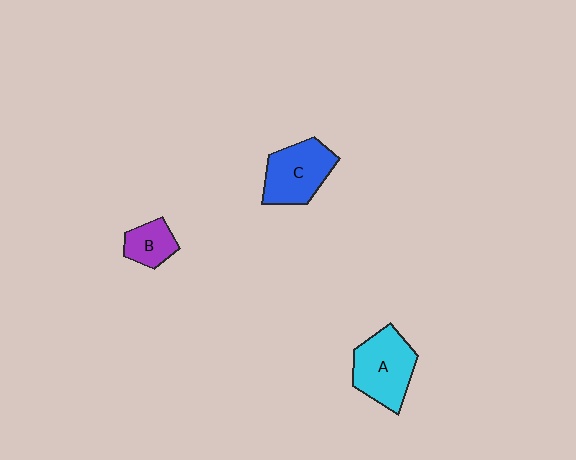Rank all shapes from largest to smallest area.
From largest to smallest: A (cyan), C (blue), B (purple).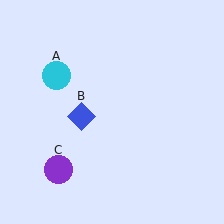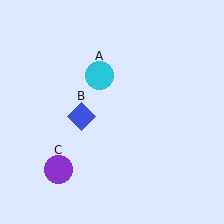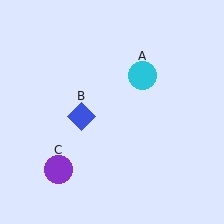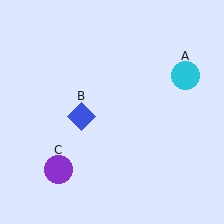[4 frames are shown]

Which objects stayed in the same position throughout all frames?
Blue diamond (object B) and purple circle (object C) remained stationary.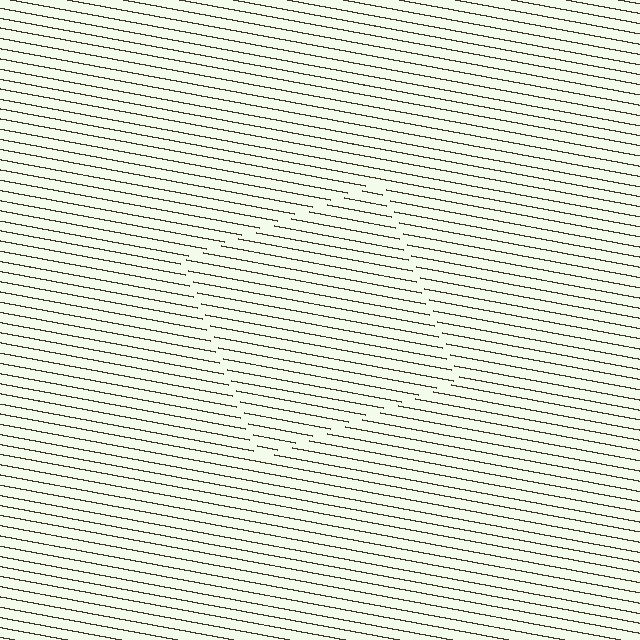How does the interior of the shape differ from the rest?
The interior of the shape contains the same grating, shifted by half a period — the contour is defined by the phase discontinuity where line-ends from the inner and outer gratings abut.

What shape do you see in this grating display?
An illusory square. The interior of the shape contains the same grating, shifted by half a period — the contour is defined by the phase discontinuity where line-ends from the inner and outer gratings abut.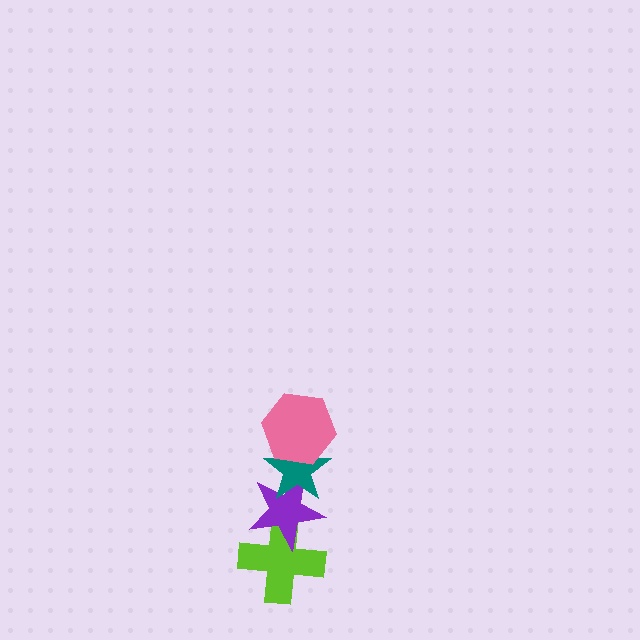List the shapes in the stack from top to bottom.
From top to bottom: the pink hexagon, the teal star, the purple star, the lime cross.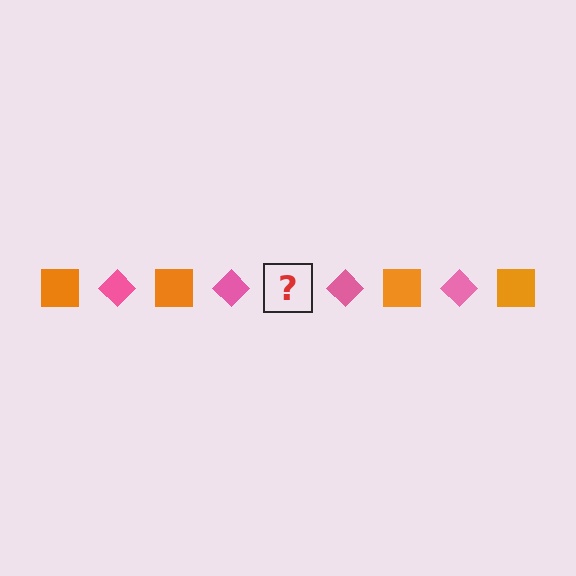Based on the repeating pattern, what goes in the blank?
The blank should be an orange square.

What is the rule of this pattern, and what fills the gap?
The rule is that the pattern alternates between orange square and pink diamond. The gap should be filled with an orange square.